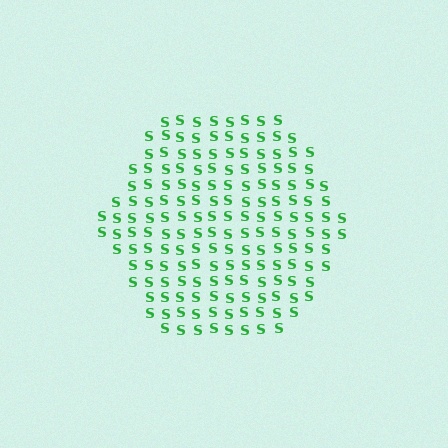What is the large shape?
The large shape is a hexagon.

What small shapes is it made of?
It is made of small letter S's.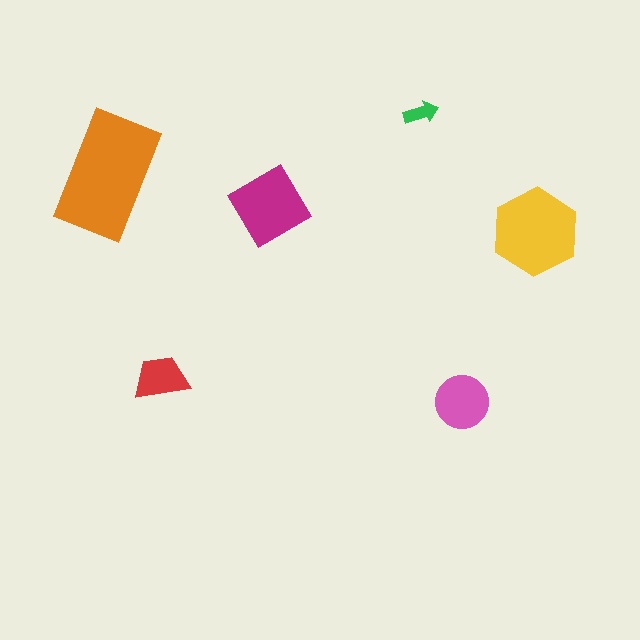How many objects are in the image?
There are 6 objects in the image.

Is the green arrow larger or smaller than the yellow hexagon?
Smaller.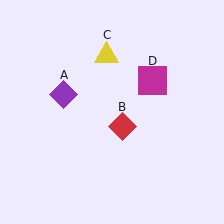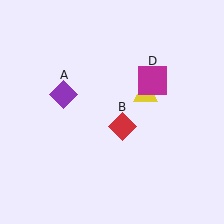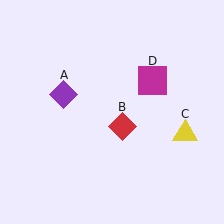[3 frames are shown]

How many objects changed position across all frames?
1 object changed position: yellow triangle (object C).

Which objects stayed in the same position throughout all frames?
Purple diamond (object A) and red diamond (object B) and magenta square (object D) remained stationary.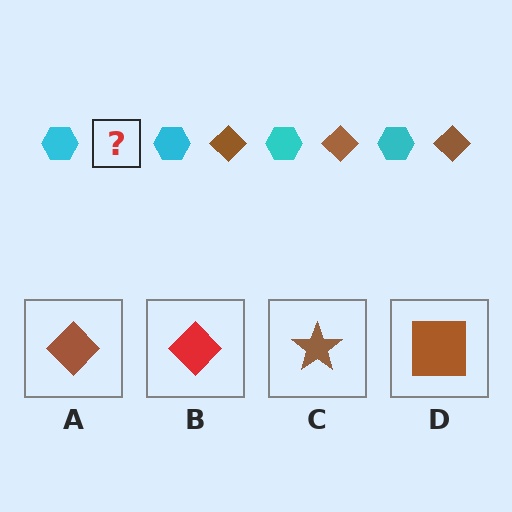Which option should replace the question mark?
Option A.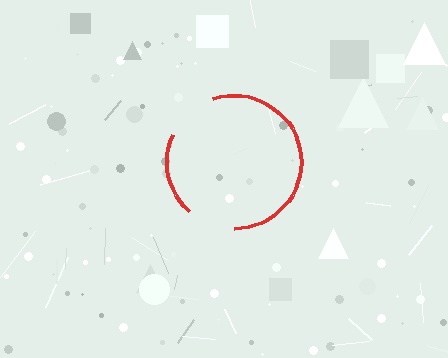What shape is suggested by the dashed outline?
The dashed outline suggests a circle.